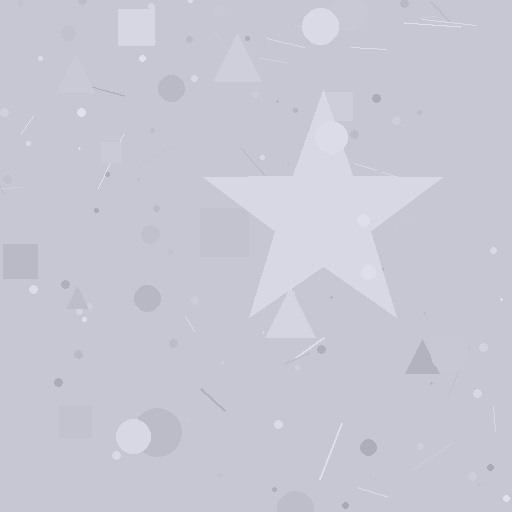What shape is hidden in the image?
A star is hidden in the image.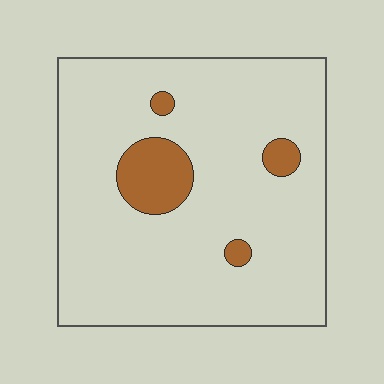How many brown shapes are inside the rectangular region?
4.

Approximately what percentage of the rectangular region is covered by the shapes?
Approximately 10%.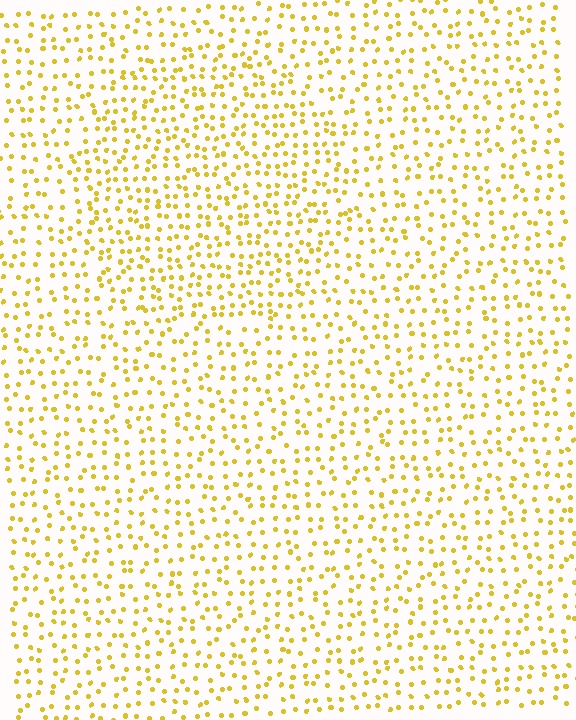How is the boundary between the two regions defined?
The boundary is defined by a change in element density (approximately 1.4x ratio). All elements are the same color, size, and shape.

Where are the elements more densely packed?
The elements are more densely packed inside the circle boundary.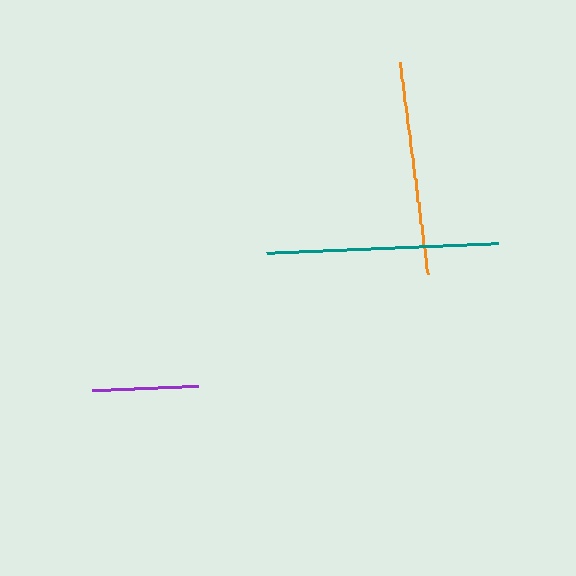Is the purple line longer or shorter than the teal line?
The teal line is longer than the purple line.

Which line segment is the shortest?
The purple line is the shortest at approximately 107 pixels.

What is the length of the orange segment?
The orange segment is approximately 213 pixels long.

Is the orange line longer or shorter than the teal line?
The teal line is longer than the orange line.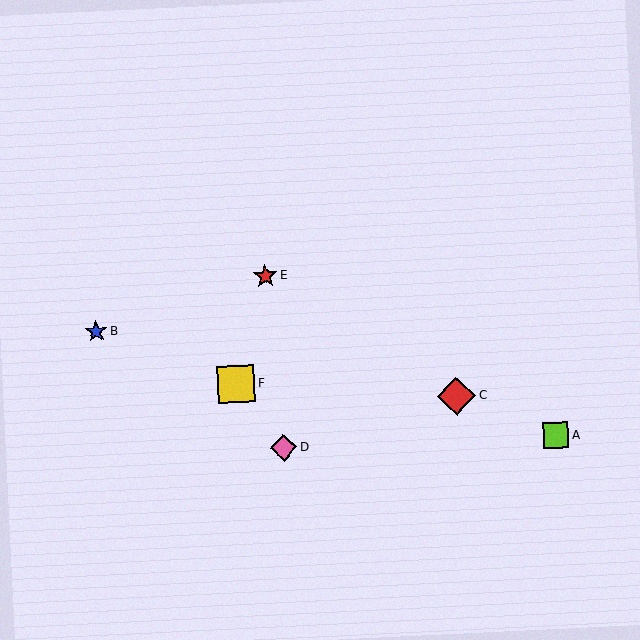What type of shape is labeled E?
Shape E is a red star.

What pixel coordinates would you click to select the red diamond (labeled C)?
Click at (457, 396) to select the red diamond C.